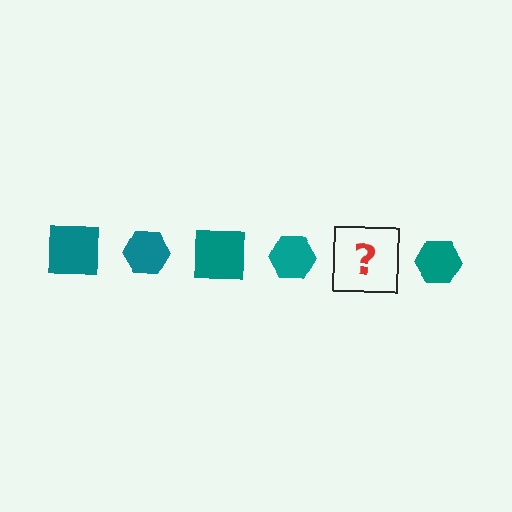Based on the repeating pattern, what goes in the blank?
The blank should be a teal square.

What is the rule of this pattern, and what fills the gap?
The rule is that the pattern cycles through square, hexagon shapes in teal. The gap should be filled with a teal square.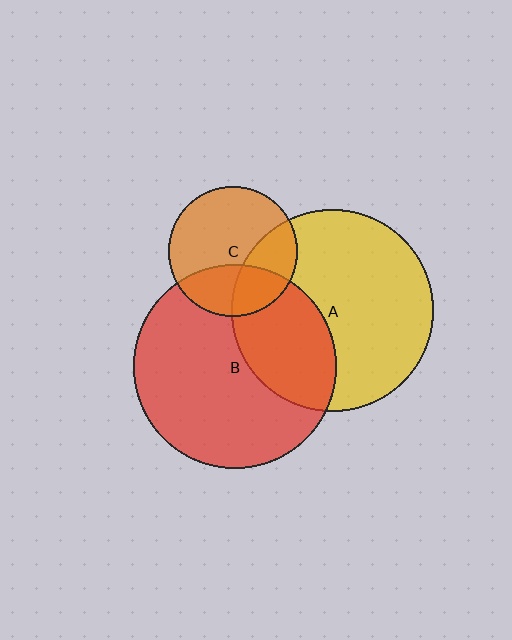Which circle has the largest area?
Circle B (red).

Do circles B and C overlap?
Yes.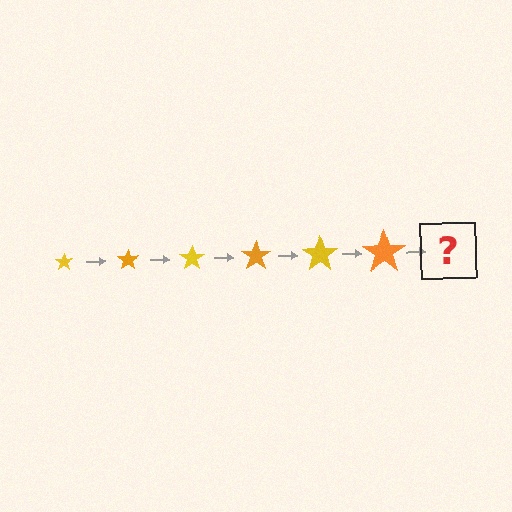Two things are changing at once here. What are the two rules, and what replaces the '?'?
The two rules are that the star grows larger each step and the color cycles through yellow and orange. The '?' should be a yellow star, larger than the previous one.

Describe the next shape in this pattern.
It should be a yellow star, larger than the previous one.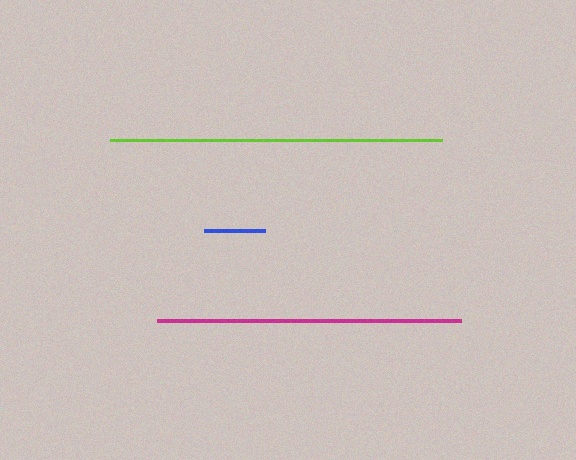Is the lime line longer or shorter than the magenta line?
The lime line is longer than the magenta line.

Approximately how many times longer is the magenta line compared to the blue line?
The magenta line is approximately 5.1 times the length of the blue line.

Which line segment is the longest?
The lime line is the longest at approximately 332 pixels.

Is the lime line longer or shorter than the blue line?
The lime line is longer than the blue line.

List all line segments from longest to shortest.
From longest to shortest: lime, magenta, blue.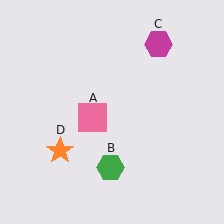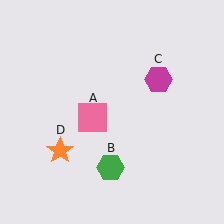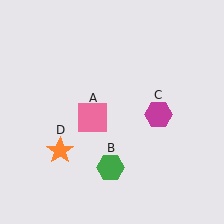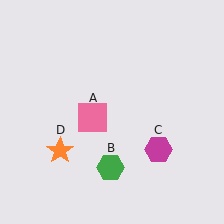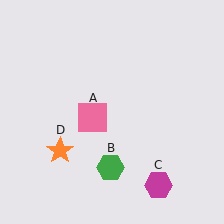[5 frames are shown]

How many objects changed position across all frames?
1 object changed position: magenta hexagon (object C).